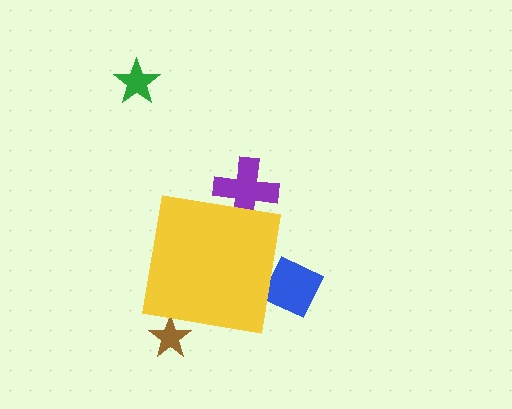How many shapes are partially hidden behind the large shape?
3 shapes are partially hidden.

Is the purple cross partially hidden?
Yes, the purple cross is partially hidden behind the yellow square.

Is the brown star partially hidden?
Yes, the brown star is partially hidden behind the yellow square.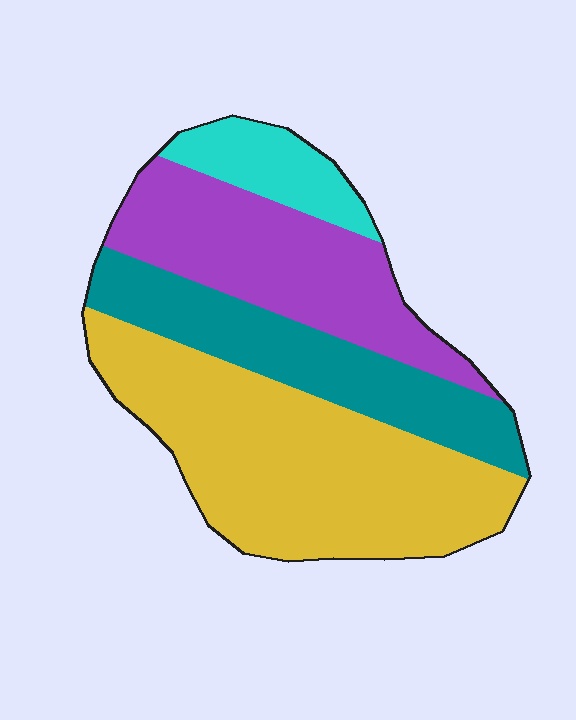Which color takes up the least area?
Cyan, at roughly 10%.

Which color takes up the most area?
Yellow, at roughly 40%.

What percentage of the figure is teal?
Teal covers roughly 20% of the figure.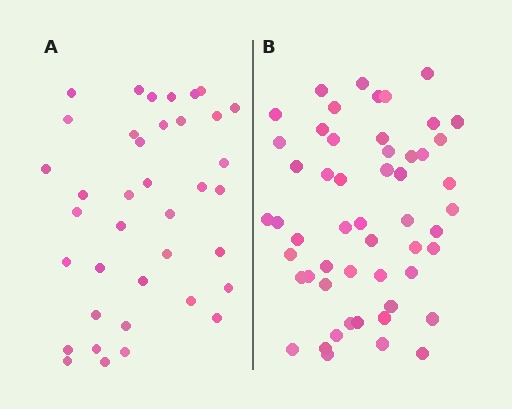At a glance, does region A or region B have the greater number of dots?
Region B (the right region) has more dots.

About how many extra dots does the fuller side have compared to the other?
Region B has approximately 15 more dots than region A.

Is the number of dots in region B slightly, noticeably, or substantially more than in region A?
Region B has noticeably more, but not dramatically so. The ratio is roughly 1.4 to 1.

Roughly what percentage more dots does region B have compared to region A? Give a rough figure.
About 40% more.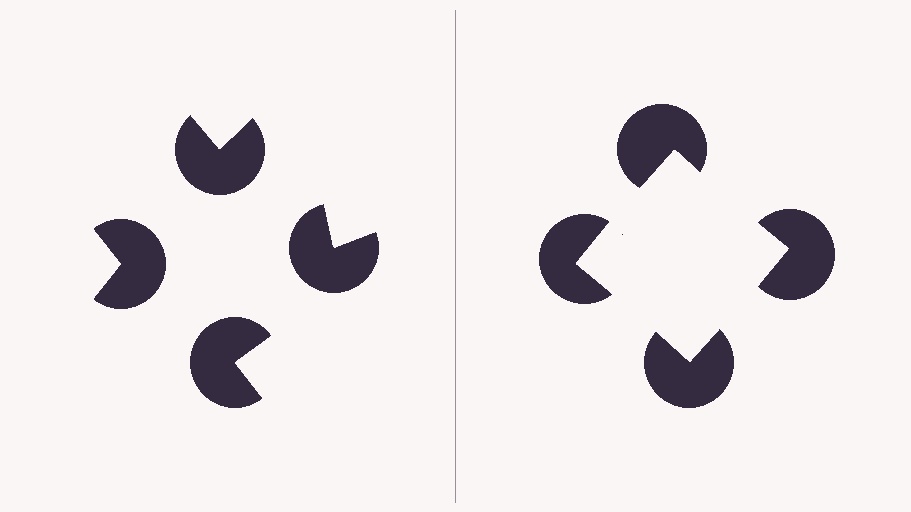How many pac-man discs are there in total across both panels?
8 — 4 on each side.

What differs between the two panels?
The pac-man discs are positioned identically on both sides; only the wedge orientations differ. On the right they align to a square; on the left they are misaligned.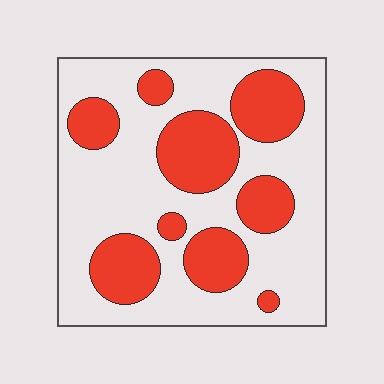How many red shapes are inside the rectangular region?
9.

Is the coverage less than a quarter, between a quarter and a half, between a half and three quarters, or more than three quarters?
Between a quarter and a half.